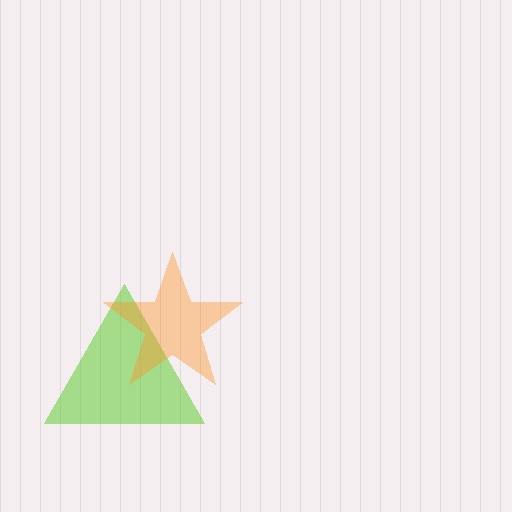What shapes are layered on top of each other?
The layered shapes are: a lime triangle, an orange star.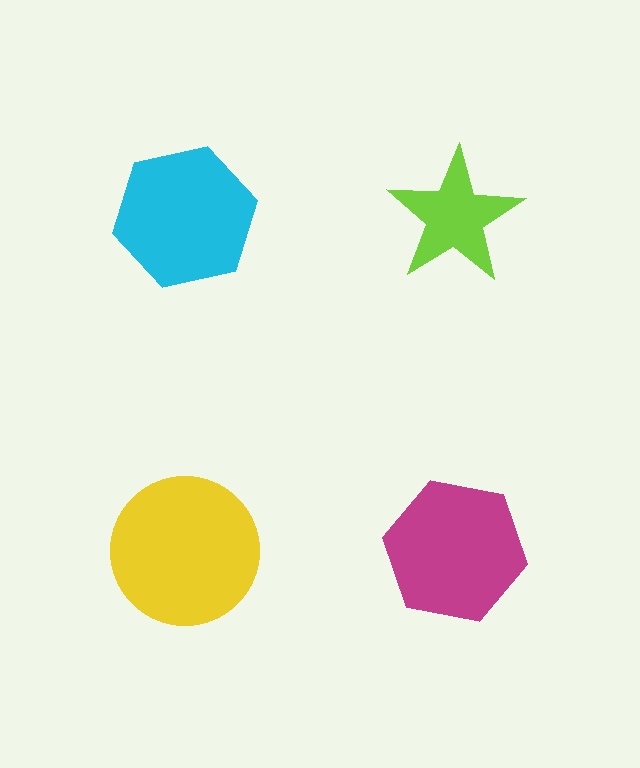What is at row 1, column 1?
A cyan hexagon.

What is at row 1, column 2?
A lime star.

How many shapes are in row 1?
2 shapes.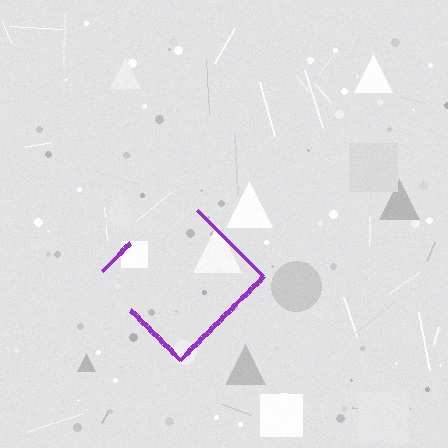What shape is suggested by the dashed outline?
The dashed outline suggests a diamond.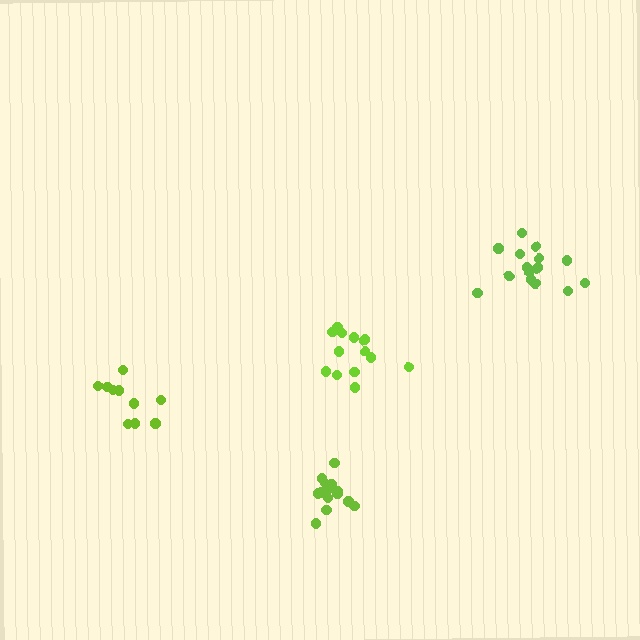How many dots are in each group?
Group 1: 15 dots, Group 2: 13 dots, Group 3: 10 dots, Group 4: 15 dots (53 total).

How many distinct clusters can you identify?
There are 4 distinct clusters.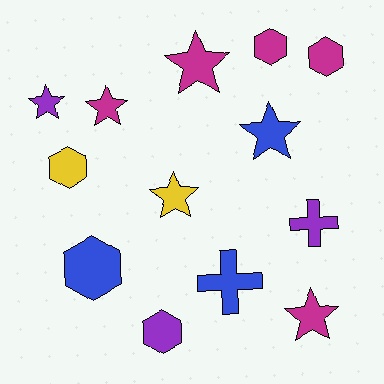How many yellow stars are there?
There is 1 yellow star.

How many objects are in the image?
There are 13 objects.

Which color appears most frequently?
Magenta, with 5 objects.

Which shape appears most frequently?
Star, with 6 objects.